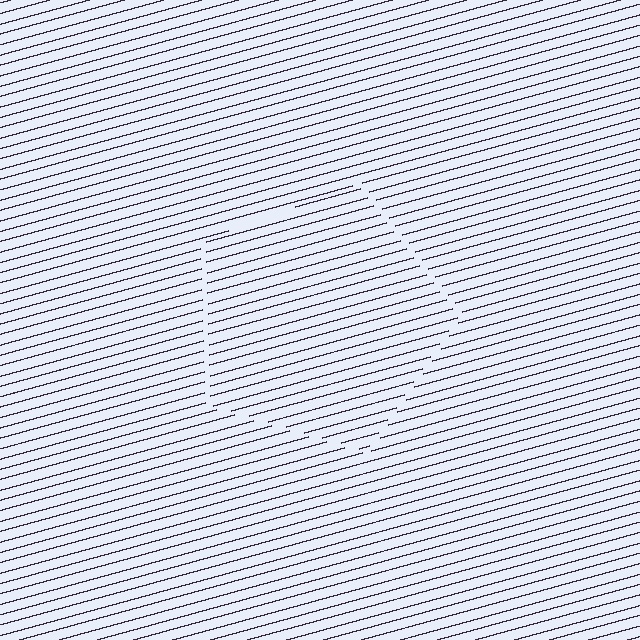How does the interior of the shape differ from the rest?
The interior of the shape contains the same grating, shifted by half a period — the contour is defined by the phase discontinuity where line-ends from the inner and outer gratings abut.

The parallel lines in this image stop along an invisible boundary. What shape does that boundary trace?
An illusory pentagon. The interior of the shape contains the same grating, shifted by half a period — the contour is defined by the phase discontinuity where line-ends from the inner and outer gratings abut.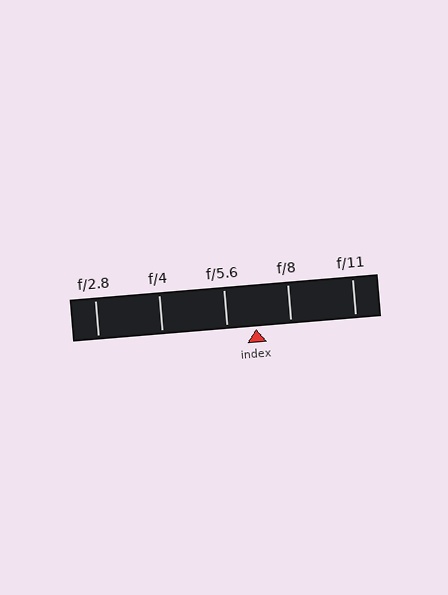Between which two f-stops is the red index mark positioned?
The index mark is between f/5.6 and f/8.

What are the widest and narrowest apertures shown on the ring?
The widest aperture shown is f/2.8 and the narrowest is f/11.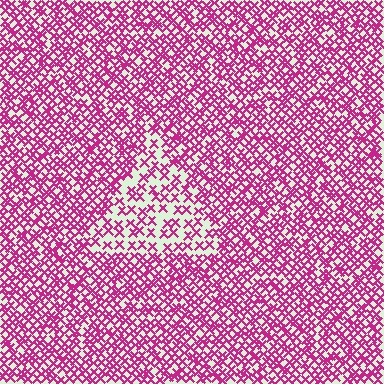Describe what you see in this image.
The image contains small magenta elements arranged at two different densities. A triangle-shaped region is visible where the elements are less densely packed than the surrounding area.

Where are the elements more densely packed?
The elements are more densely packed outside the triangle boundary.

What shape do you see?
I see a triangle.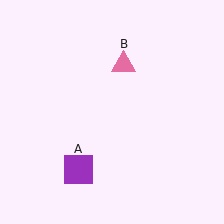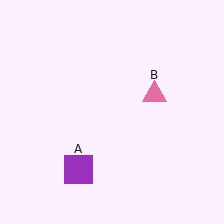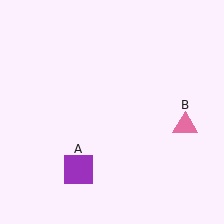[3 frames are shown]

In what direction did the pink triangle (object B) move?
The pink triangle (object B) moved down and to the right.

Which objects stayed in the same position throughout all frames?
Purple square (object A) remained stationary.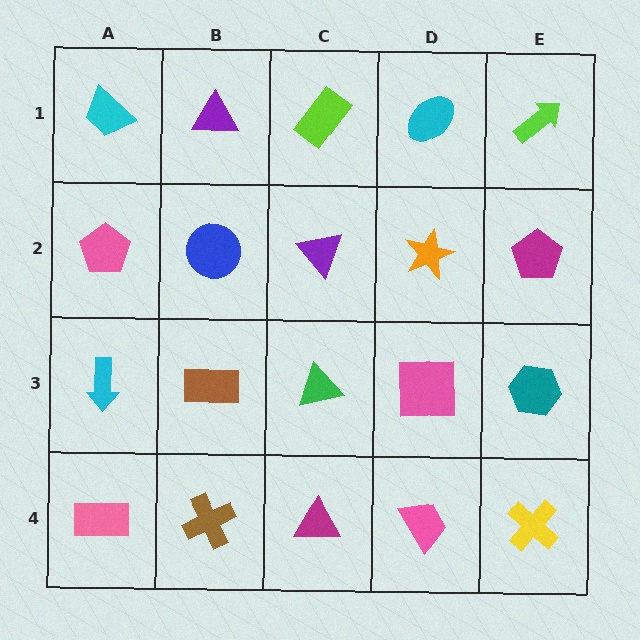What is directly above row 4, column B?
A brown rectangle.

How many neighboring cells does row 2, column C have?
4.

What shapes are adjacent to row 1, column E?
A magenta pentagon (row 2, column E), a cyan ellipse (row 1, column D).